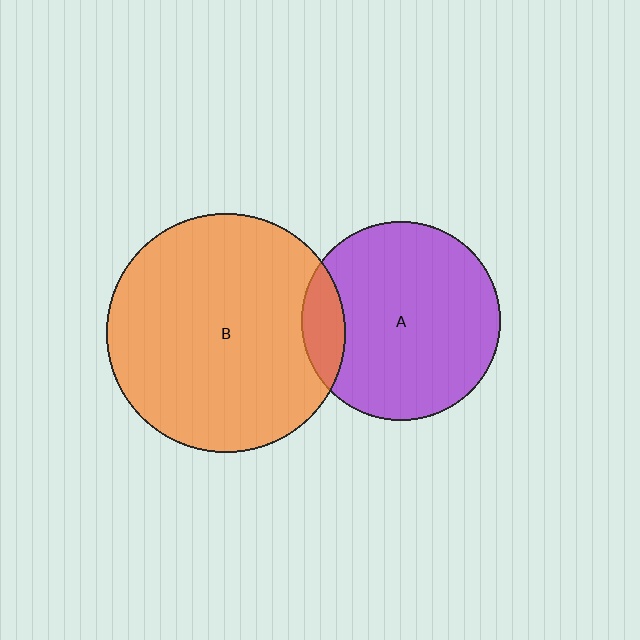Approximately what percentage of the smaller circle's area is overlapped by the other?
Approximately 10%.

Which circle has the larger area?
Circle B (orange).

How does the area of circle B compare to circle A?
Approximately 1.4 times.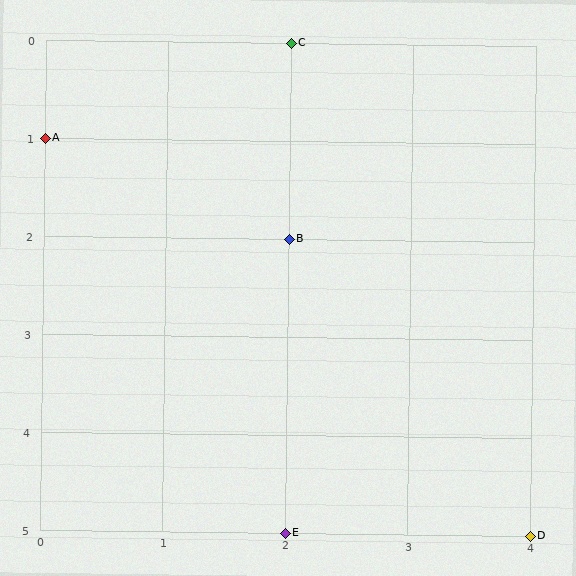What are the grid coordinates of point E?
Point E is at grid coordinates (2, 5).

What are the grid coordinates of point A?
Point A is at grid coordinates (0, 1).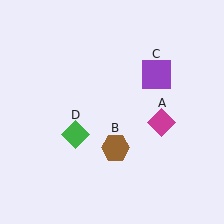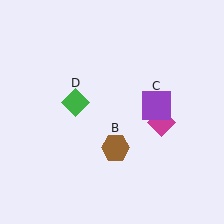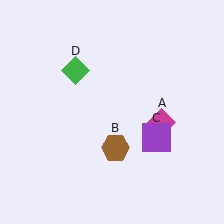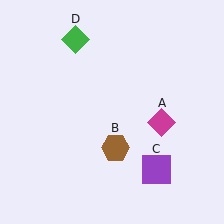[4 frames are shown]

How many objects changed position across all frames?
2 objects changed position: purple square (object C), green diamond (object D).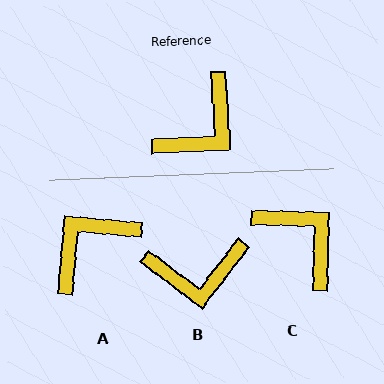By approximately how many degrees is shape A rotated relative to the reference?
Approximately 172 degrees counter-clockwise.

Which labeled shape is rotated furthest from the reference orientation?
A, about 172 degrees away.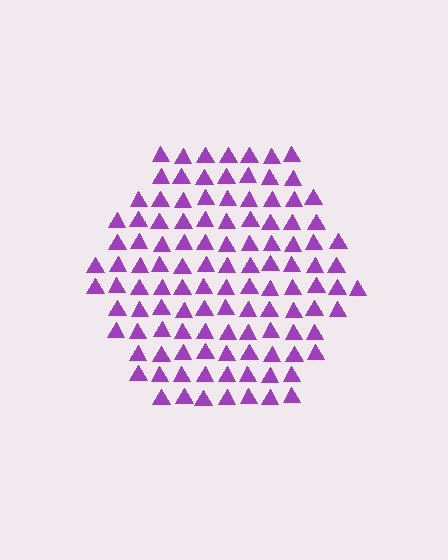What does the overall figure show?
The overall figure shows a hexagon.